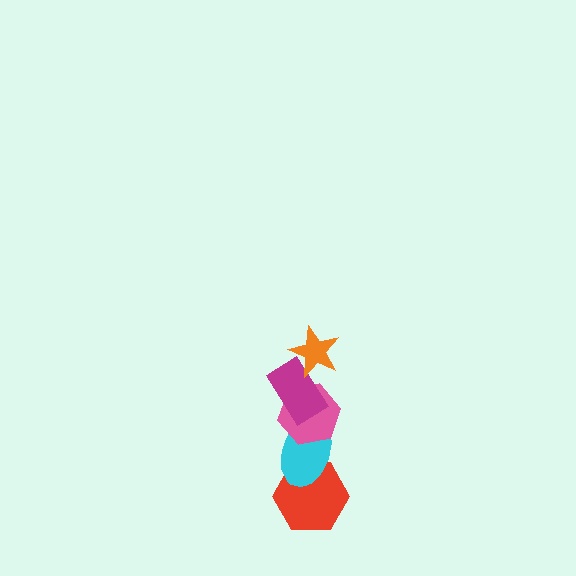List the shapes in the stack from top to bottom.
From top to bottom: the orange star, the magenta rectangle, the pink hexagon, the cyan ellipse, the red hexagon.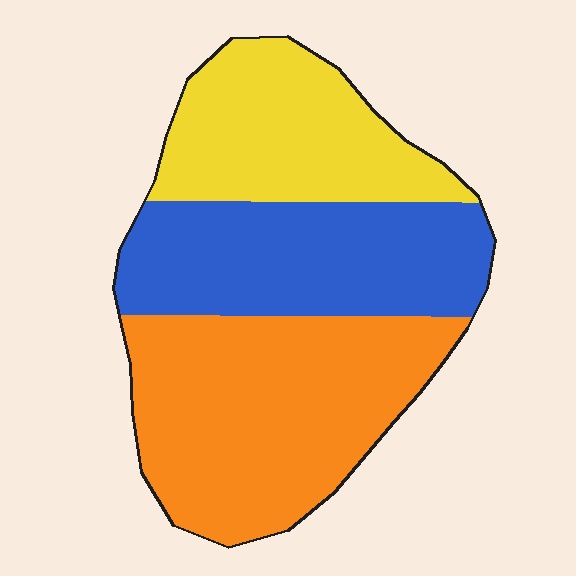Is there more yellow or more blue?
Blue.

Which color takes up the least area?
Yellow, at roughly 25%.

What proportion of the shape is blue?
Blue covers 32% of the shape.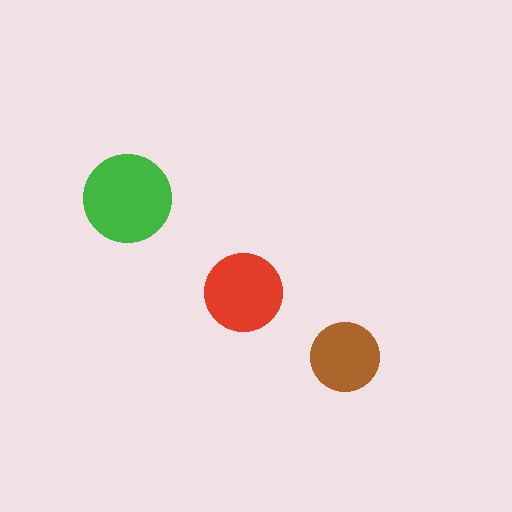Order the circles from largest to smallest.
the green one, the red one, the brown one.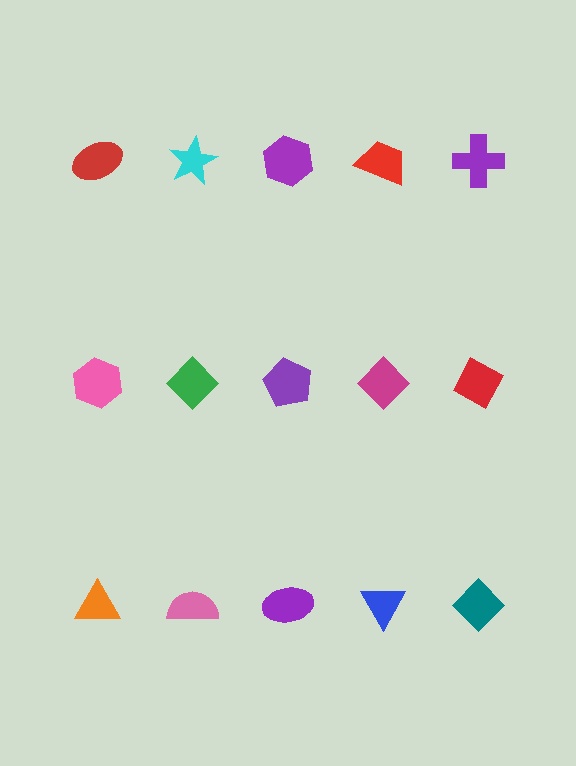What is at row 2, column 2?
A green diamond.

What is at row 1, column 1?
A red ellipse.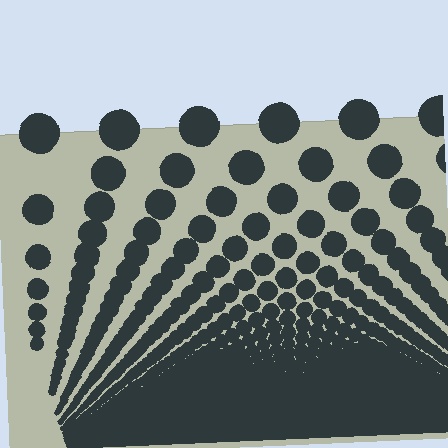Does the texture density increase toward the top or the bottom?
Density increases toward the bottom.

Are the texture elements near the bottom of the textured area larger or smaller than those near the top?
Smaller. The gradient is inverted — elements near the bottom are smaller and denser.